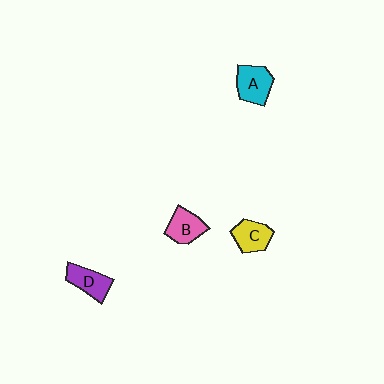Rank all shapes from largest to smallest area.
From largest to smallest: A (cyan), D (purple), B (pink), C (yellow).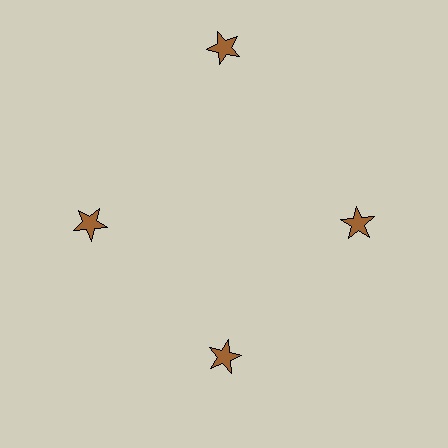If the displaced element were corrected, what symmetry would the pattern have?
It would have 4-fold rotational symmetry — the pattern would map onto itself every 90 degrees.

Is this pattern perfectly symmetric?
No. The 4 brown stars are arranged in a ring, but one element near the 12 o'clock position is pushed outward from the center, breaking the 4-fold rotational symmetry.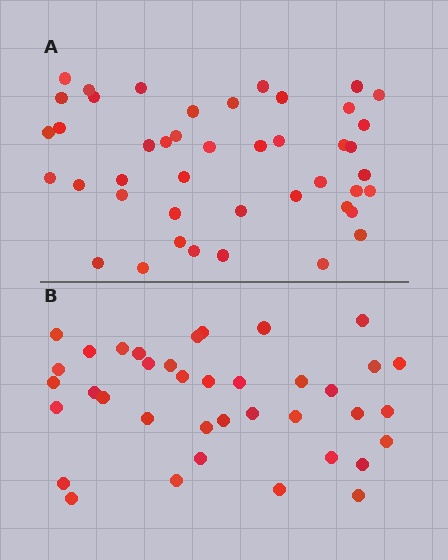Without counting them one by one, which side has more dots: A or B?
Region A (the top region) has more dots.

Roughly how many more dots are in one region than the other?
Region A has about 6 more dots than region B.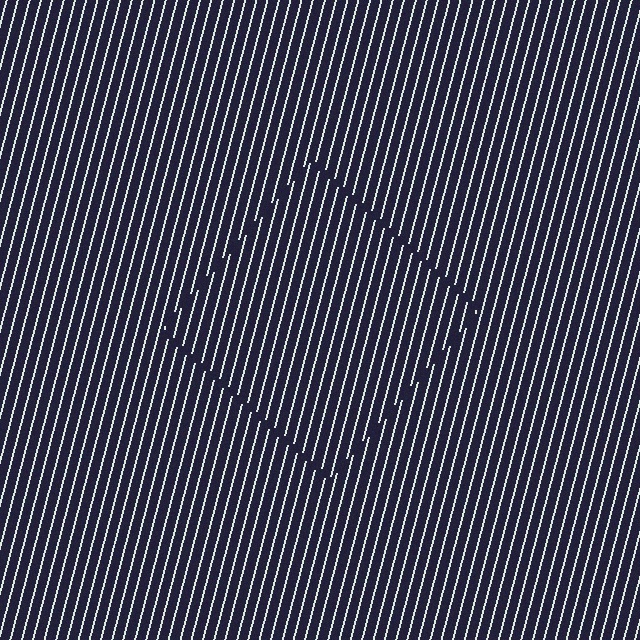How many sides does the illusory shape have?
4 sides — the line-ends trace a square.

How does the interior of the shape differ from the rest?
The interior of the shape contains the same grating, shifted by half a period — the contour is defined by the phase discontinuity where line-ends from the inner and outer gratings abut.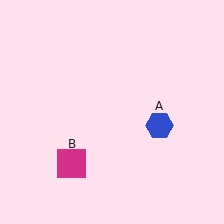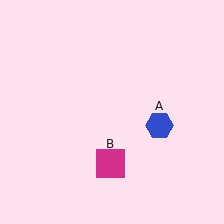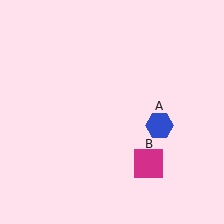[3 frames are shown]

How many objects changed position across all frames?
1 object changed position: magenta square (object B).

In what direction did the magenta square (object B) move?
The magenta square (object B) moved right.